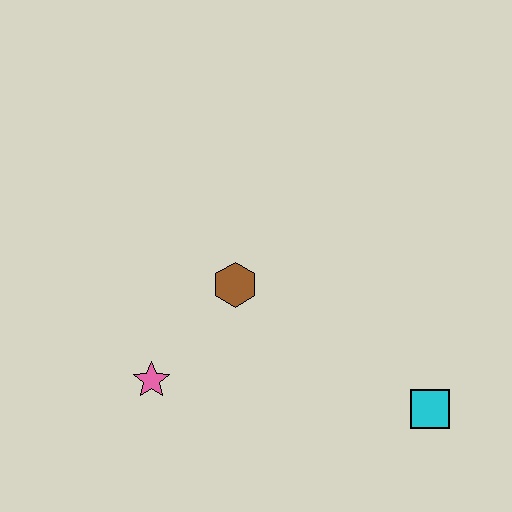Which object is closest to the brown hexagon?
The pink star is closest to the brown hexagon.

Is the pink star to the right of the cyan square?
No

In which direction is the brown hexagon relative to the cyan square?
The brown hexagon is to the left of the cyan square.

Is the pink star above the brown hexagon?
No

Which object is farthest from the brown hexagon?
The cyan square is farthest from the brown hexagon.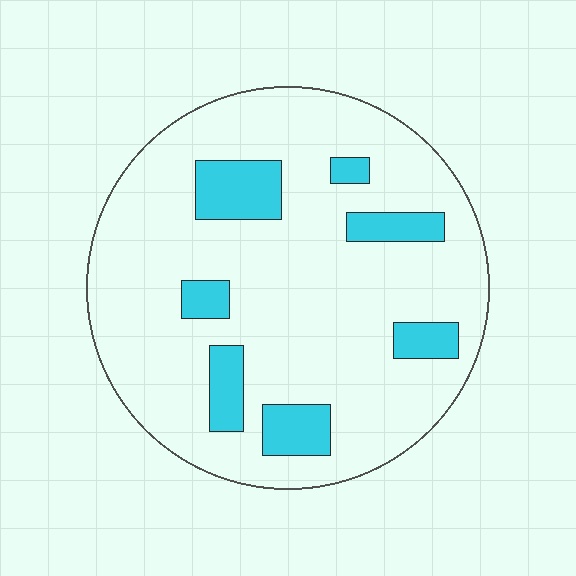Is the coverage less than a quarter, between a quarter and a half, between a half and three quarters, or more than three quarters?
Less than a quarter.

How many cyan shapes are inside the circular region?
7.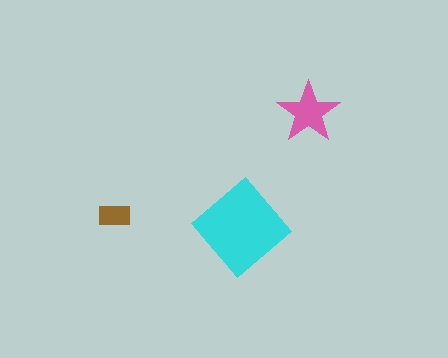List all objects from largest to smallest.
The cyan diamond, the pink star, the brown rectangle.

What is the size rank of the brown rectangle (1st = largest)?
3rd.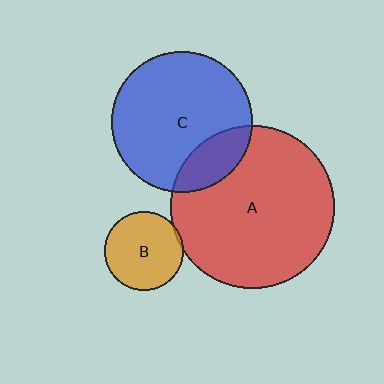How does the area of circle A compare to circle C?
Approximately 1.3 times.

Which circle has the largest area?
Circle A (red).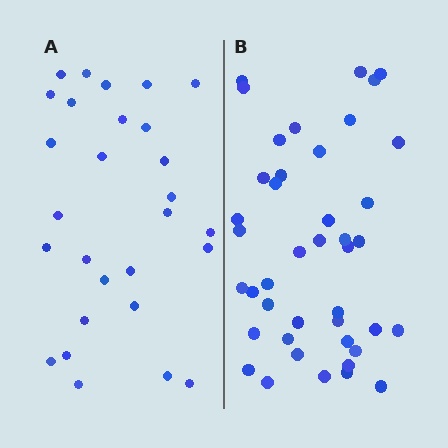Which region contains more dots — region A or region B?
Region B (the right region) has more dots.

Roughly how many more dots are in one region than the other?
Region B has approximately 15 more dots than region A.